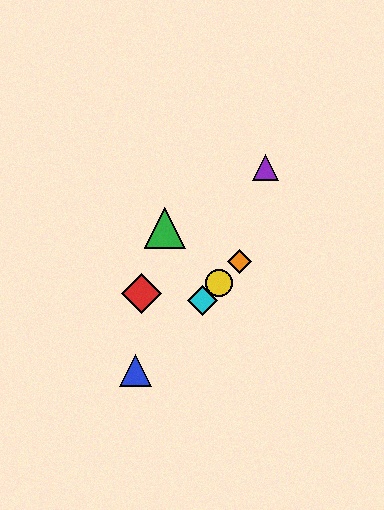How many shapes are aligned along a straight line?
4 shapes (the blue triangle, the yellow circle, the orange diamond, the cyan diamond) are aligned along a straight line.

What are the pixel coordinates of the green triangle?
The green triangle is at (165, 228).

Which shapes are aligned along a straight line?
The blue triangle, the yellow circle, the orange diamond, the cyan diamond are aligned along a straight line.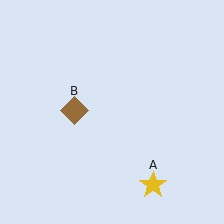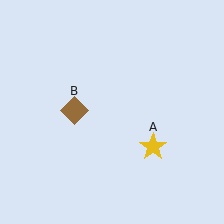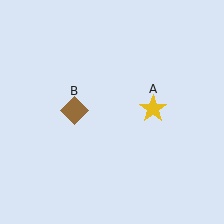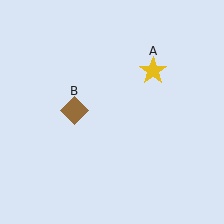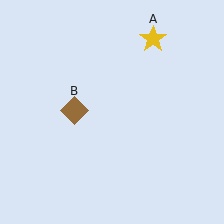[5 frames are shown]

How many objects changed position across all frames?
1 object changed position: yellow star (object A).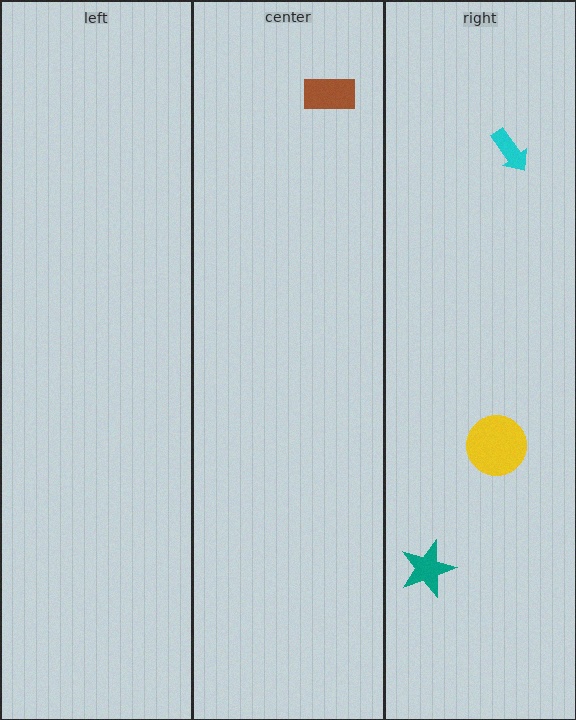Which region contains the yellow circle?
The right region.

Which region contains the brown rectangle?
The center region.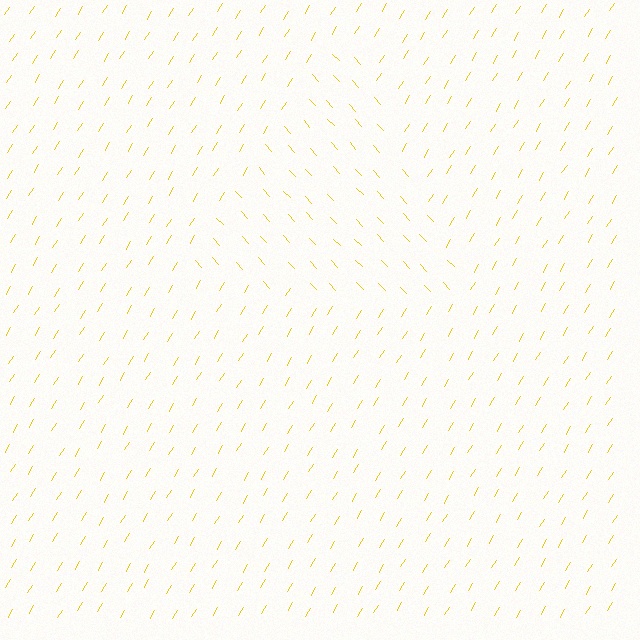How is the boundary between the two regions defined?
The boundary is defined purely by a change in line orientation (approximately 74 degrees difference). All lines are the same color and thickness.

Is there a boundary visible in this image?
Yes, there is a texture boundary formed by a change in line orientation.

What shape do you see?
I see a triangle.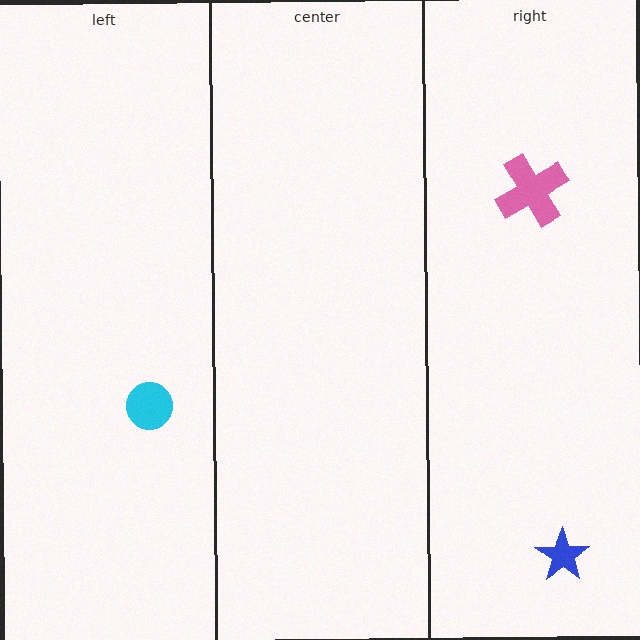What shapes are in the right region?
The pink cross, the blue star.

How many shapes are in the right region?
2.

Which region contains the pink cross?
The right region.